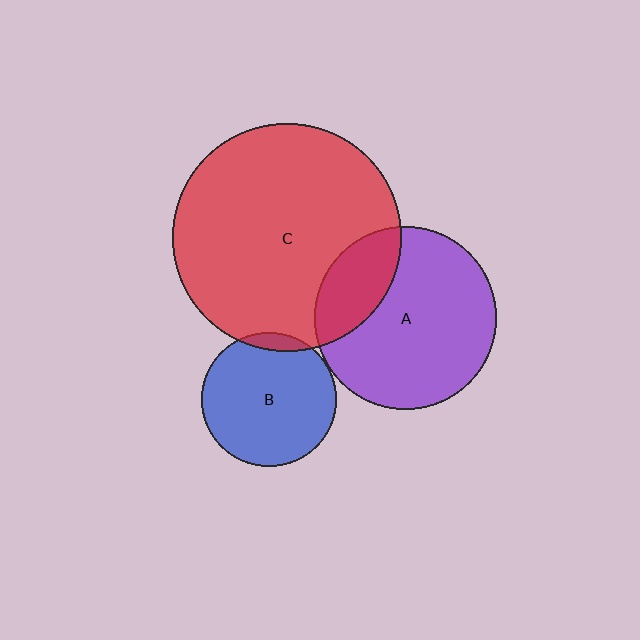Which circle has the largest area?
Circle C (red).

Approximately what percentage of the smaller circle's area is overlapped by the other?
Approximately 5%.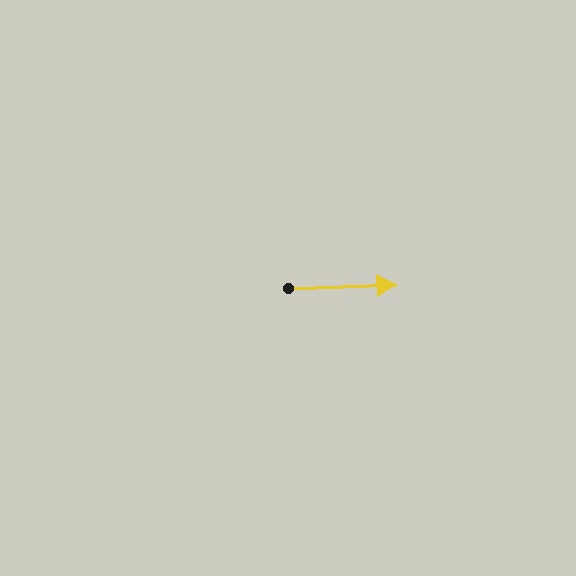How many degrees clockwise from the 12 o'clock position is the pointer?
Approximately 88 degrees.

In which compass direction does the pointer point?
East.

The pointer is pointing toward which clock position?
Roughly 3 o'clock.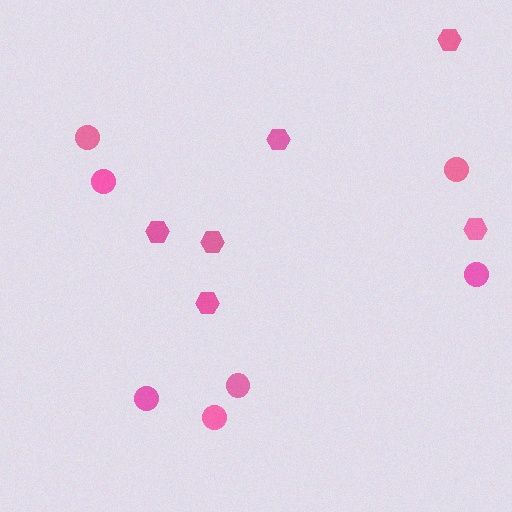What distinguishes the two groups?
There are 2 groups: one group of hexagons (6) and one group of circles (7).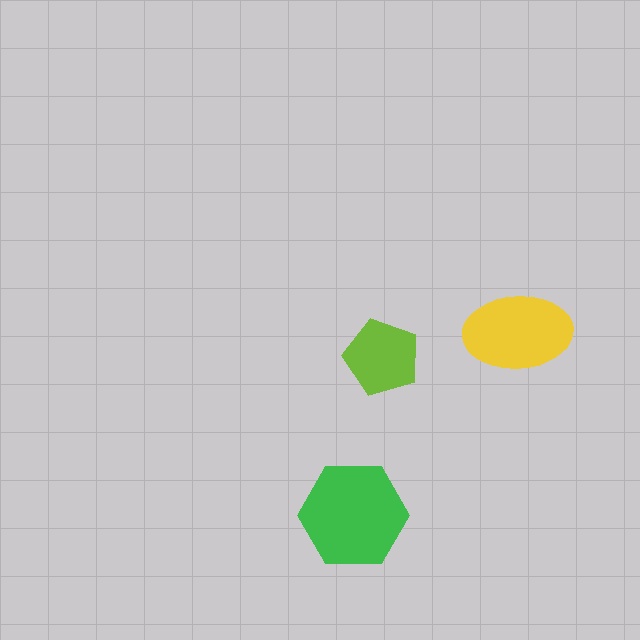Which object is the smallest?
The lime pentagon.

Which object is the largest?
The green hexagon.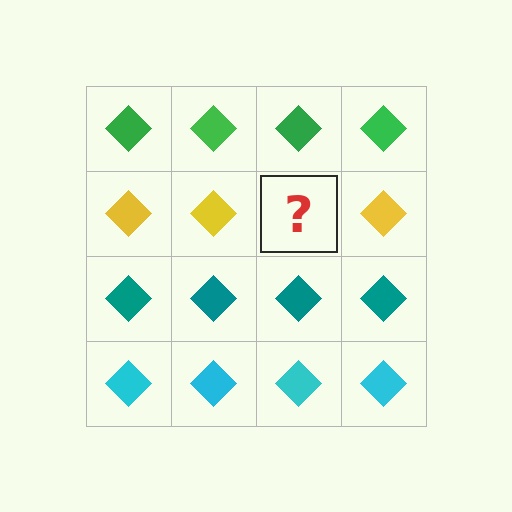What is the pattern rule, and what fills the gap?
The rule is that each row has a consistent color. The gap should be filled with a yellow diamond.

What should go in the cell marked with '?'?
The missing cell should contain a yellow diamond.